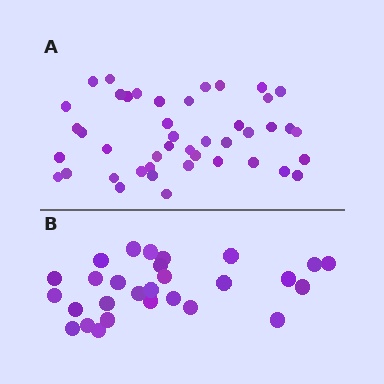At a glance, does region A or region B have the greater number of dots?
Region A (the top region) has more dots.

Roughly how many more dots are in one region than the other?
Region A has approximately 15 more dots than region B.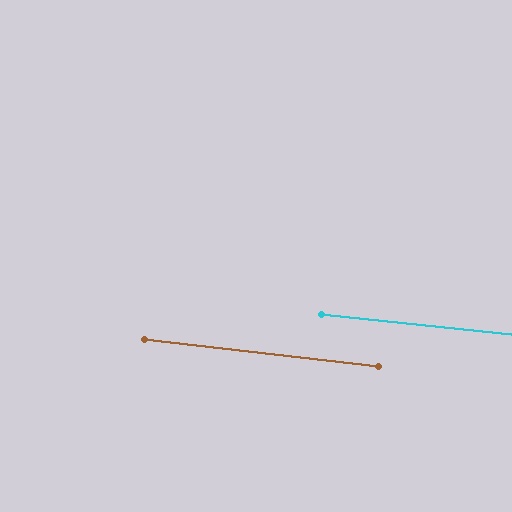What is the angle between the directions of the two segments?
Approximately 1 degree.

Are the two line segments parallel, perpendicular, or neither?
Parallel — their directions differ by only 0.7°.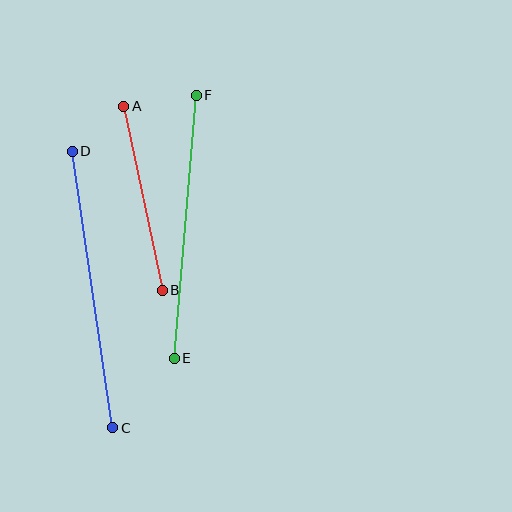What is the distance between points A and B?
The distance is approximately 188 pixels.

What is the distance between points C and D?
The distance is approximately 280 pixels.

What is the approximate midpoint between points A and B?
The midpoint is at approximately (143, 198) pixels.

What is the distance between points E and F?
The distance is approximately 264 pixels.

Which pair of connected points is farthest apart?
Points C and D are farthest apart.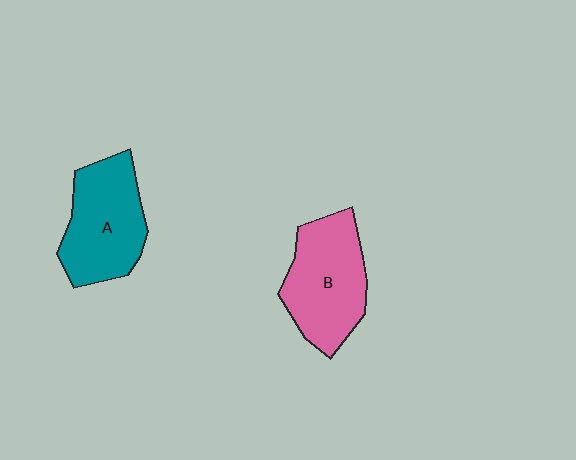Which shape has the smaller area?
Shape A (teal).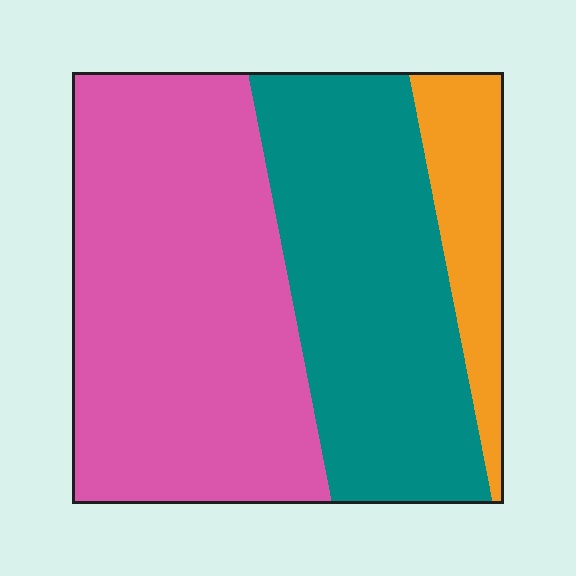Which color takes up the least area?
Orange, at roughly 10%.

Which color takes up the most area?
Pink, at roughly 50%.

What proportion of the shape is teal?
Teal covers 37% of the shape.